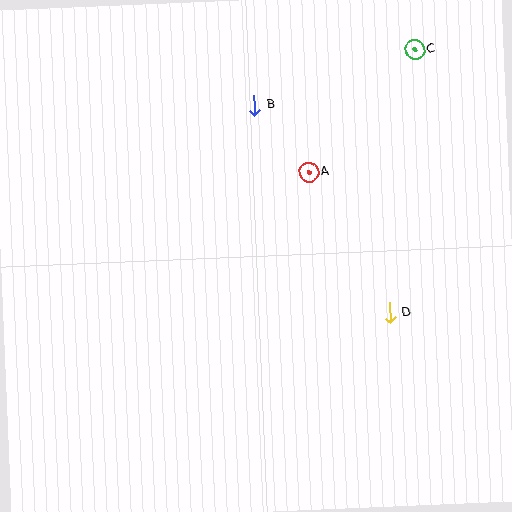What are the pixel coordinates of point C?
Point C is at (415, 49).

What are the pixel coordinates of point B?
Point B is at (254, 105).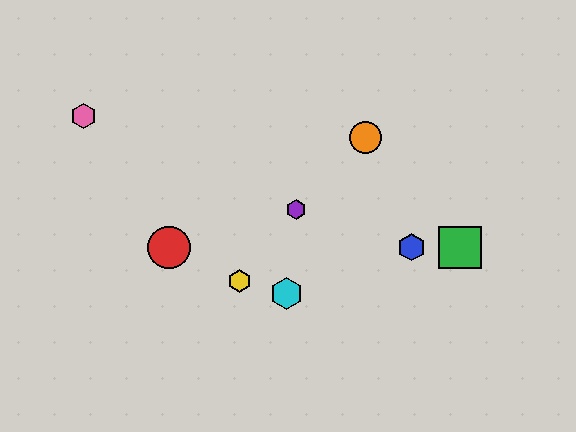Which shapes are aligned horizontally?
The red circle, the blue hexagon, the green square are aligned horizontally.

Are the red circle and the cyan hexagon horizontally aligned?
No, the red circle is at y≈247 and the cyan hexagon is at y≈293.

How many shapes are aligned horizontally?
3 shapes (the red circle, the blue hexagon, the green square) are aligned horizontally.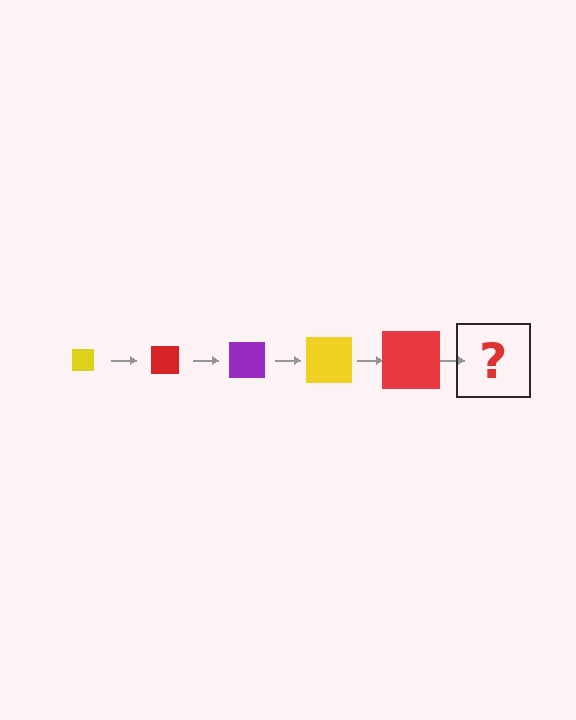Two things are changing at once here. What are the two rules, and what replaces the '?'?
The two rules are that the square grows larger each step and the color cycles through yellow, red, and purple. The '?' should be a purple square, larger than the previous one.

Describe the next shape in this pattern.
It should be a purple square, larger than the previous one.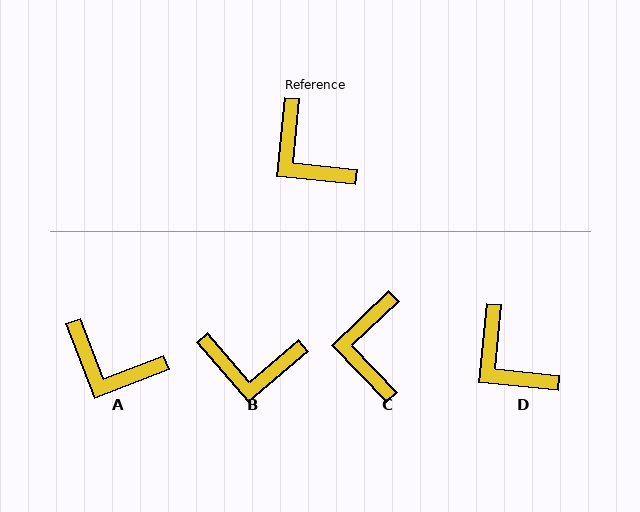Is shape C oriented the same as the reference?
No, it is off by about 40 degrees.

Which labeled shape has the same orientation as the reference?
D.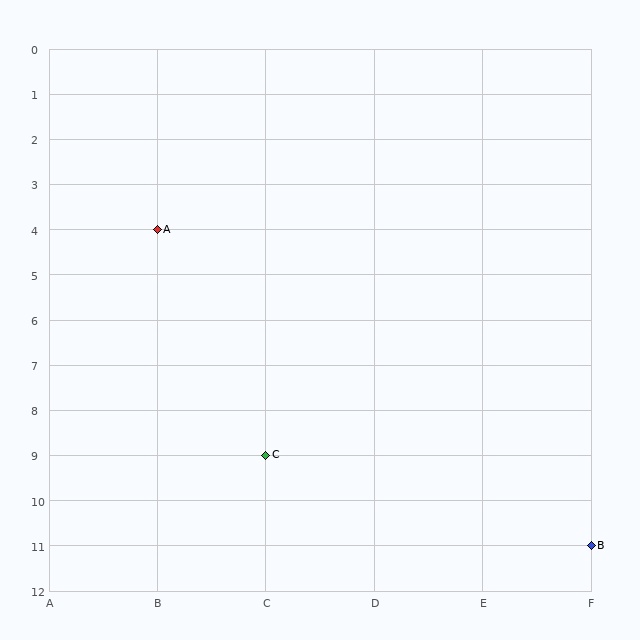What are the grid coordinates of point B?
Point B is at grid coordinates (F, 11).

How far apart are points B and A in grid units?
Points B and A are 4 columns and 7 rows apart (about 8.1 grid units diagonally).